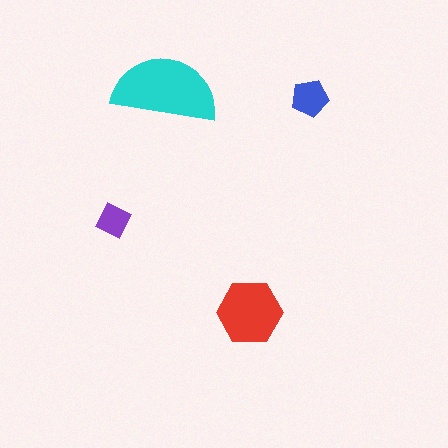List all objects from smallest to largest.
The purple square, the blue pentagon, the red hexagon, the cyan semicircle.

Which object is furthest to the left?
The purple square is leftmost.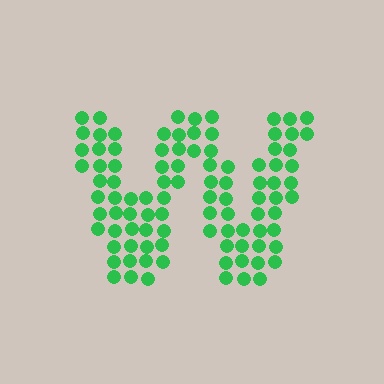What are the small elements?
The small elements are circles.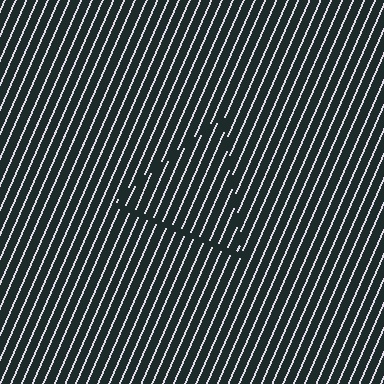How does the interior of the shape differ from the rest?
The interior of the shape contains the same grating, shifted by half a period — the contour is defined by the phase discontinuity where line-ends from the inner and outer gratings abut.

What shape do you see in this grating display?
An illusory triangle. The interior of the shape contains the same grating, shifted by half a period — the contour is defined by the phase discontinuity where line-ends from the inner and outer gratings abut.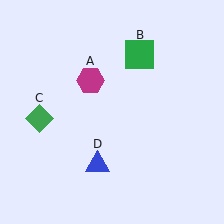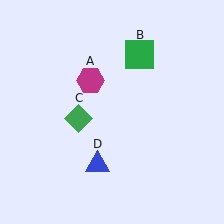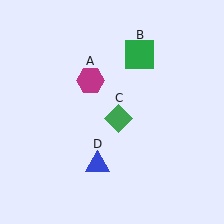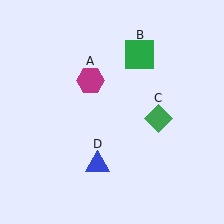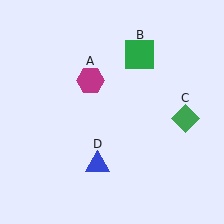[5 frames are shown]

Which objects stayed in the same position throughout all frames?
Magenta hexagon (object A) and green square (object B) and blue triangle (object D) remained stationary.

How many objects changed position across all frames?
1 object changed position: green diamond (object C).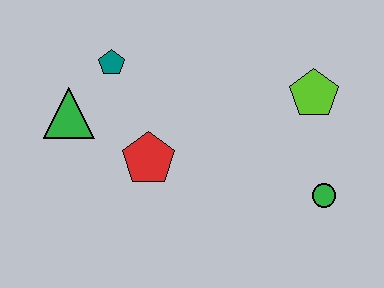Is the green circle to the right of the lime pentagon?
Yes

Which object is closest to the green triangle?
The teal pentagon is closest to the green triangle.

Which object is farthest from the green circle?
The green triangle is farthest from the green circle.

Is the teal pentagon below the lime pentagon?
No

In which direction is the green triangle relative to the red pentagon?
The green triangle is to the left of the red pentagon.